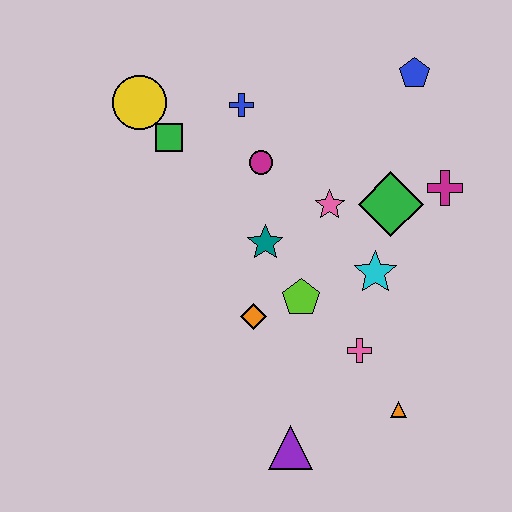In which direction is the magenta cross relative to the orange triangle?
The magenta cross is above the orange triangle.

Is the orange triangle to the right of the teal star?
Yes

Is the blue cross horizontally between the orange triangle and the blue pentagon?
No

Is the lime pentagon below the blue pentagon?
Yes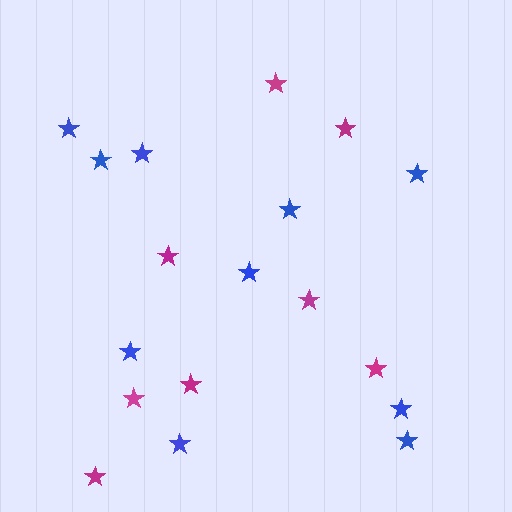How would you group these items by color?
There are 2 groups: one group of magenta stars (8) and one group of blue stars (10).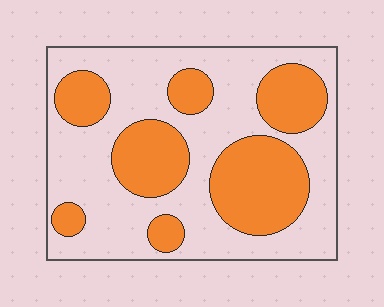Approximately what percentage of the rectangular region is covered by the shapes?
Approximately 35%.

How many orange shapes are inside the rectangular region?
7.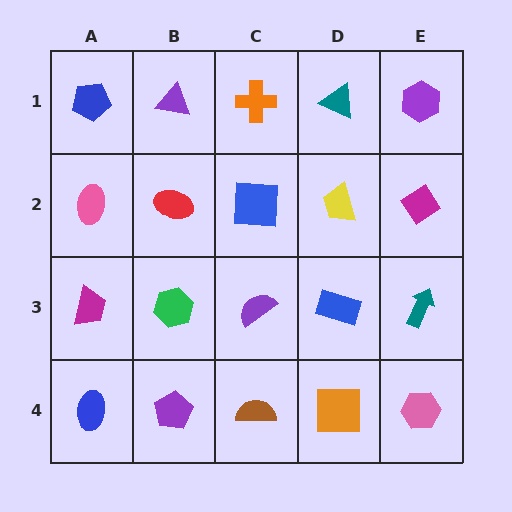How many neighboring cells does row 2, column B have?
4.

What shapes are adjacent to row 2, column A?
A blue pentagon (row 1, column A), a magenta trapezoid (row 3, column A), a red ellipse (row 2, column B).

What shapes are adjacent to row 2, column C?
An orange cross (row 1, column C), a purple semicircle (row 3, column C), a red ellipse (row 2, column B), a yellow trapezoid (row 2, column D).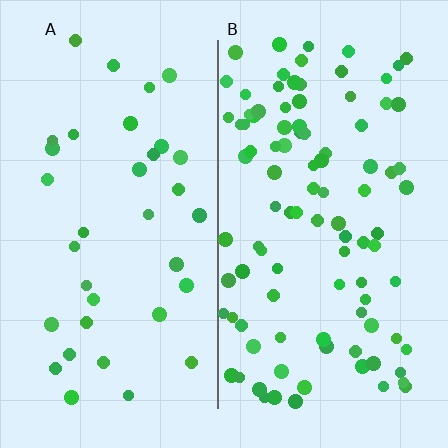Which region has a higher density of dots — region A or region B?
B (the right).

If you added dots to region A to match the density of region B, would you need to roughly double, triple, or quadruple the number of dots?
Approximately triple.